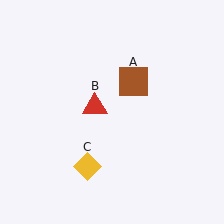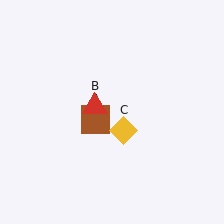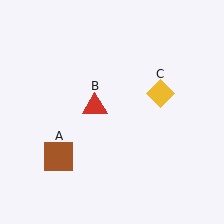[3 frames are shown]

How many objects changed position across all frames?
2 objects changed position: brown square (object A), yellow diamond (object C).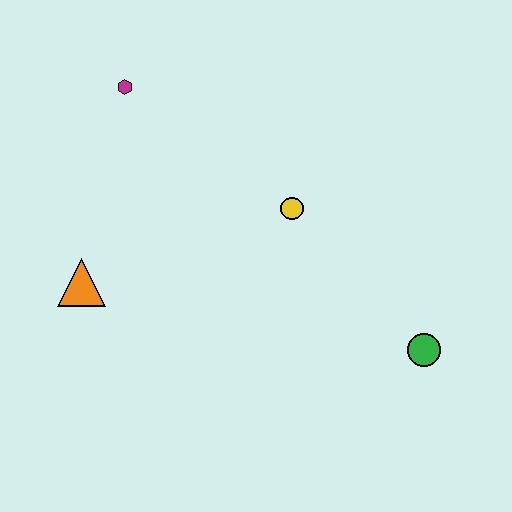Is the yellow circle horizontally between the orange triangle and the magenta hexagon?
No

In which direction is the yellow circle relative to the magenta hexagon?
The yellow circle is to the right of the magenta hexagon.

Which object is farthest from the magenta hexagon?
The green circle is farthest from the magenta hexagon.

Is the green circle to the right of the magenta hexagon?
Yes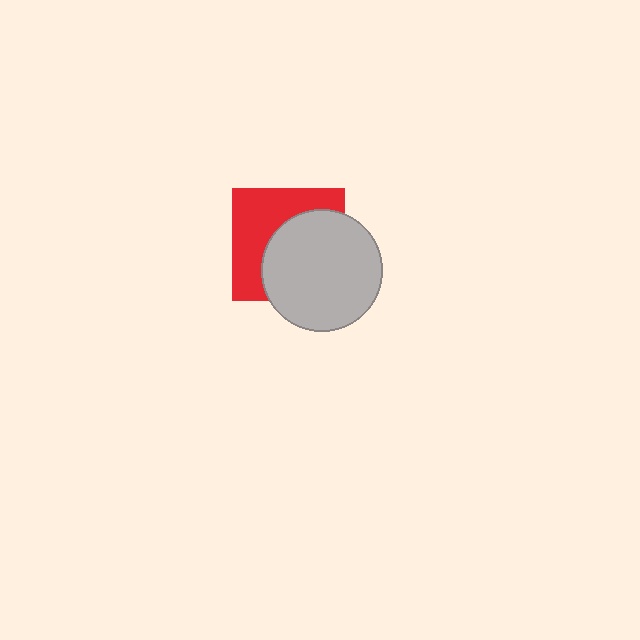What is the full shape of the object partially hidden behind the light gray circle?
The partially hidden object is a red square.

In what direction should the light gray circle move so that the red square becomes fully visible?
The light gray circle should move toward the lower-right. That is the shortest direction to clear the overlap and leave the red square fully visible.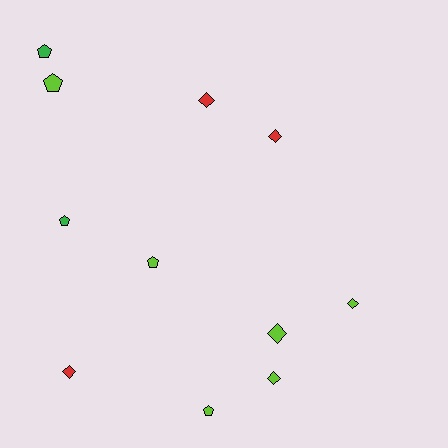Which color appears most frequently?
Lime, with 6 objects.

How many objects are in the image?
There are 11 objects.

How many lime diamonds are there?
There are 3 lime diamonds.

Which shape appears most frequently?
Diamond, with 6 objects.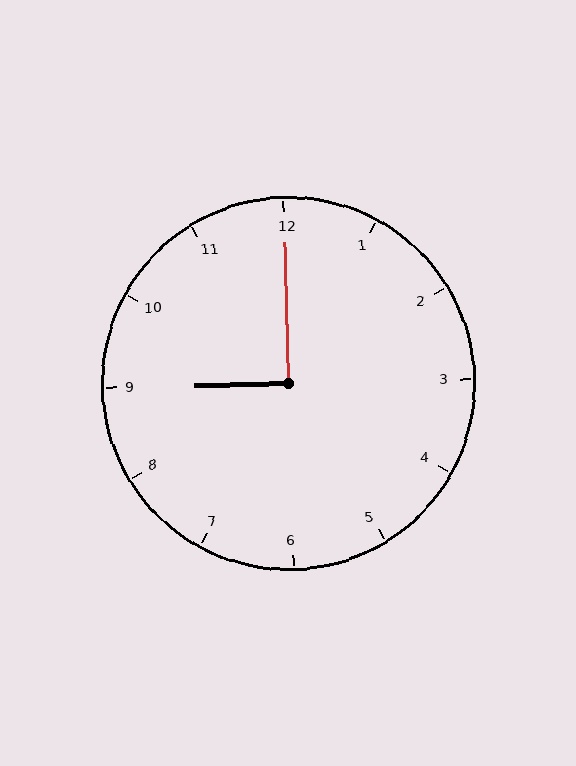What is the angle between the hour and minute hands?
Approximately 90 degrees.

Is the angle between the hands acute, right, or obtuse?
It is right.